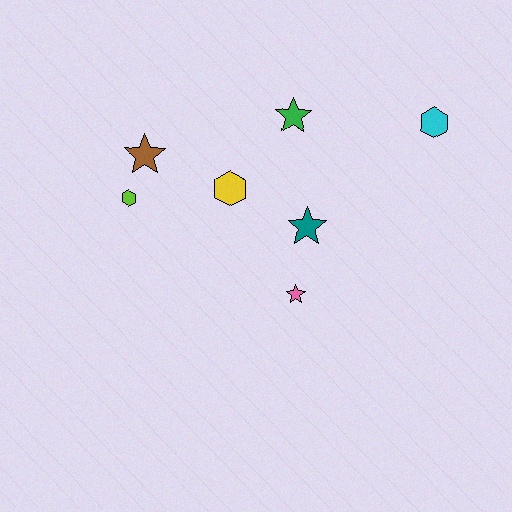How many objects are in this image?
There are 7 objects.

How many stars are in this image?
There are 4 stars.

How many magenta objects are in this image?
There are no magenta objects.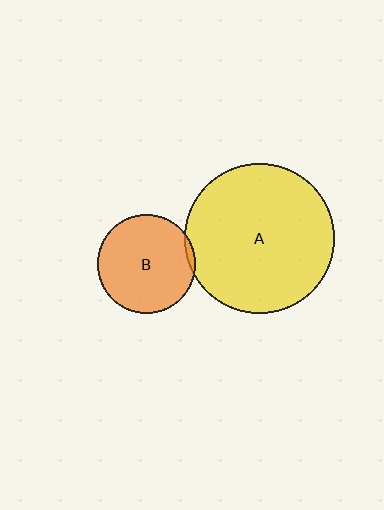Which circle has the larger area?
Circle A (yellow).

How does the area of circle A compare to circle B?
Approximately 2.3 times.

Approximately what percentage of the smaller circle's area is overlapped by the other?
Approximately 5%.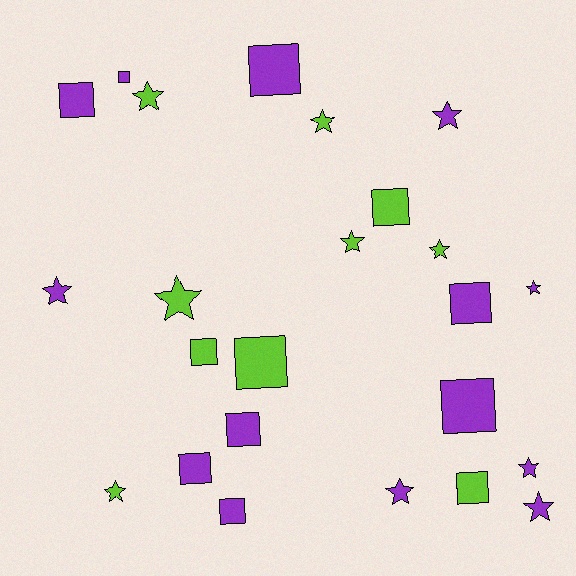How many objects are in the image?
There are 24 objects.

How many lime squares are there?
There are 4 lime squares.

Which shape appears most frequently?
Star, with 12 objects.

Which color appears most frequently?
Purple, with 14 objects.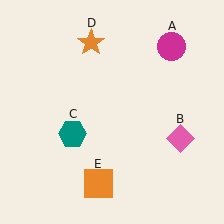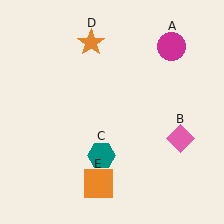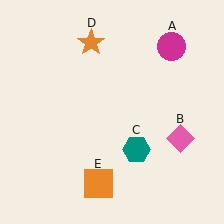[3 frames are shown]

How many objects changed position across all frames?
1 object changed position: teal hexagon (object C).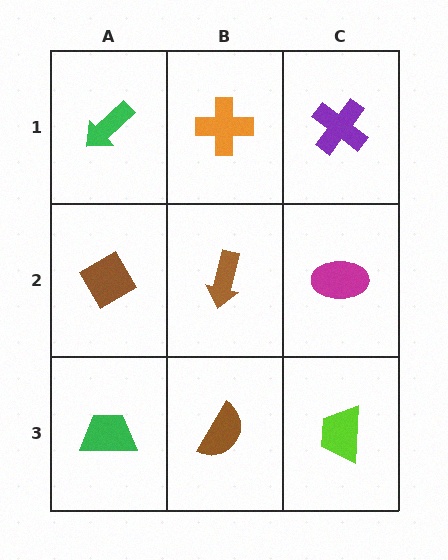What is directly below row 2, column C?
A lime trapezoid.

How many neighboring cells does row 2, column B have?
4.